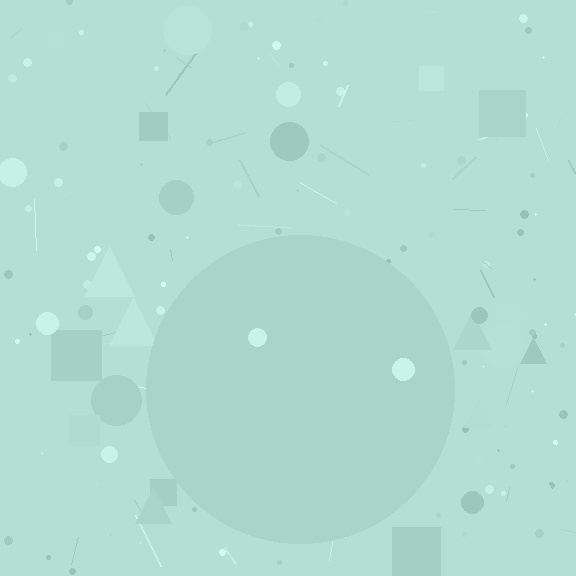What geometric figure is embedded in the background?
A circle is embedded in the background.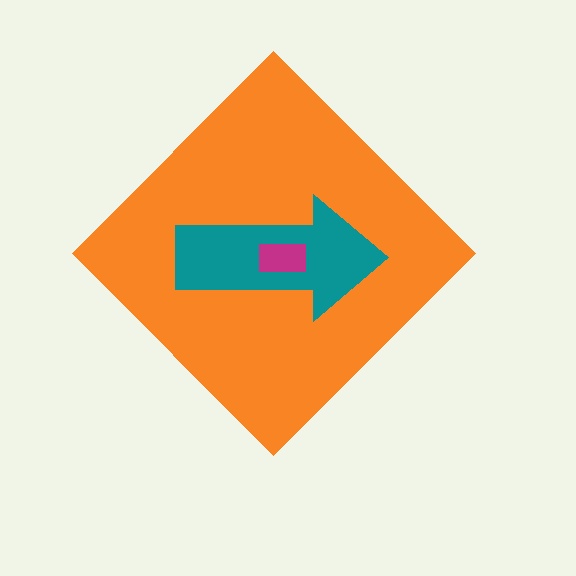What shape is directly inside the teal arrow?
The magenta rectangle.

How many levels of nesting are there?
3.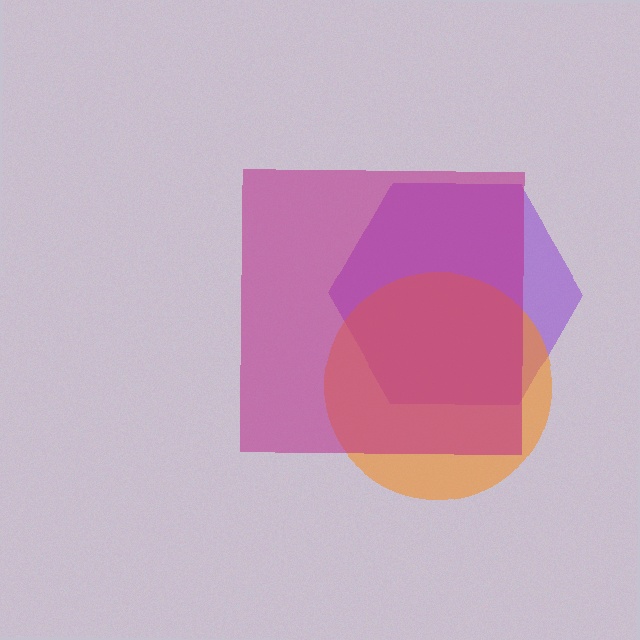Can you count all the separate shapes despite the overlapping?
Yes, there are 3 separate shapes.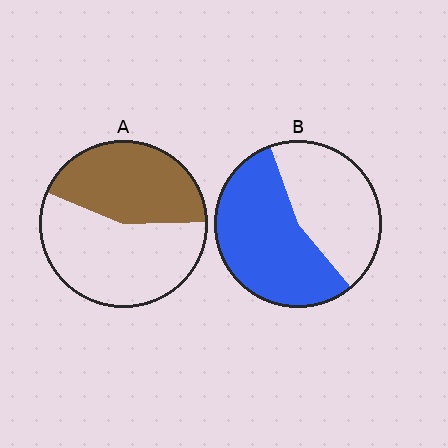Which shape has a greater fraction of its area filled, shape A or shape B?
Shape B.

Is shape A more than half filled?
No.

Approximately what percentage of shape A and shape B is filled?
A is approximately 45% and B is approximately 55%.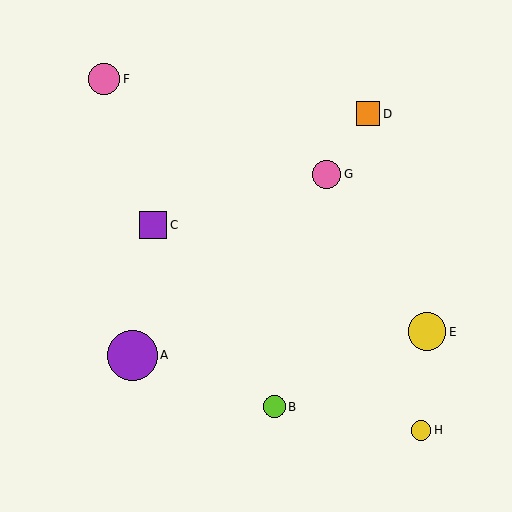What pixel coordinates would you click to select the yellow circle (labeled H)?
Click at (421, 430) to select the yellow circle H.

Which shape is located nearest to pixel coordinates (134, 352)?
The purple circle (labeled A) at (133, 356) is nearest to that location.